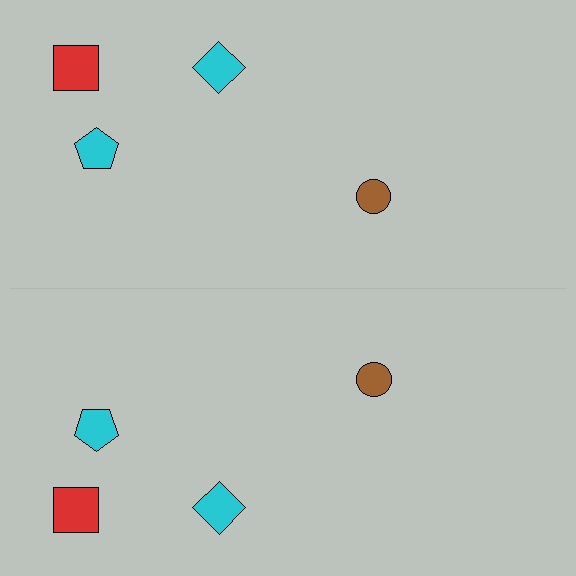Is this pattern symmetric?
Yes, this pattern has bilateral (reflection) symmetry.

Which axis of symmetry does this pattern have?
The pattern has a horizontal axis of symmetry running through the center of the image.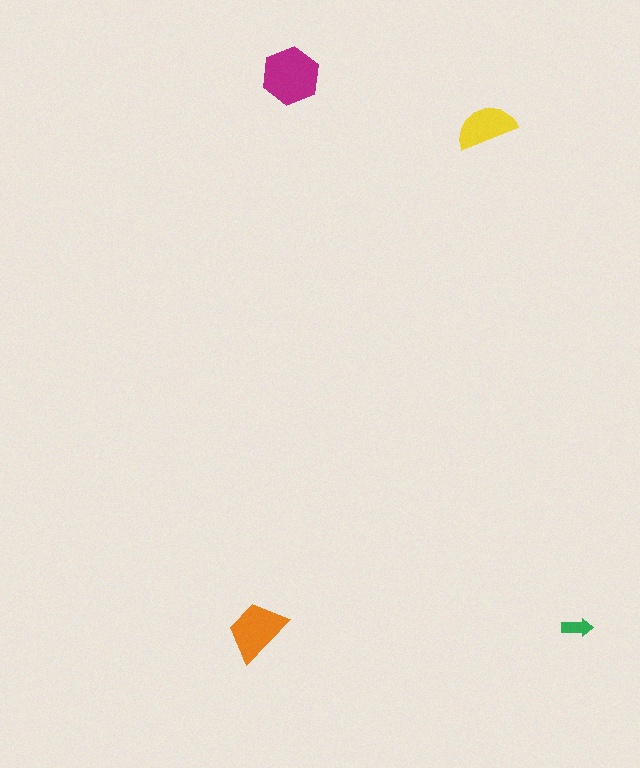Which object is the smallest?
The green arrow.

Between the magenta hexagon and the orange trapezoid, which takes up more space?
The magenta hexagon.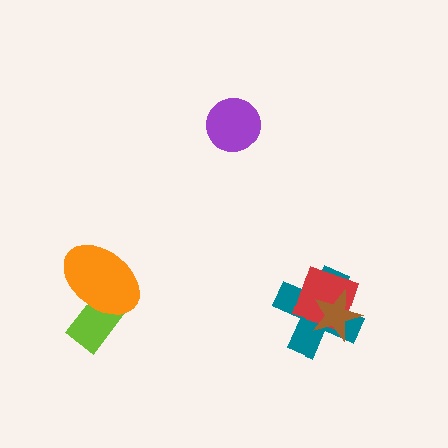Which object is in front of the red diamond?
The brown star is in front of the red diamond.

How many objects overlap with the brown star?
2 objects overlap with the brown star.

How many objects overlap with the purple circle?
0 objects overlap with the purple circle.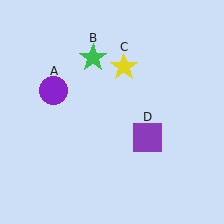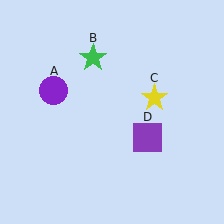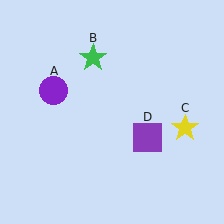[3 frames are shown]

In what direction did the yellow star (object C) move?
The yellow star (object C) moved down and to the right.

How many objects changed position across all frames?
1 object changed position: yellow star (object C).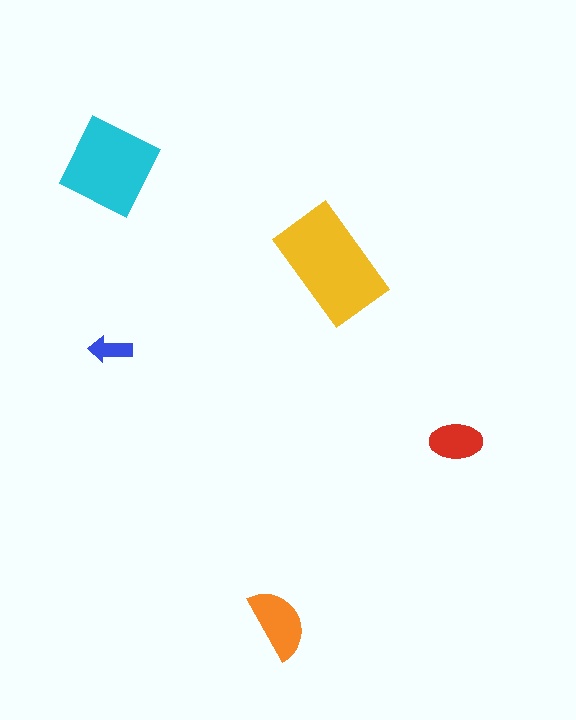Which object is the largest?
The yellow rectangle.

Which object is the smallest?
The blue arrow.